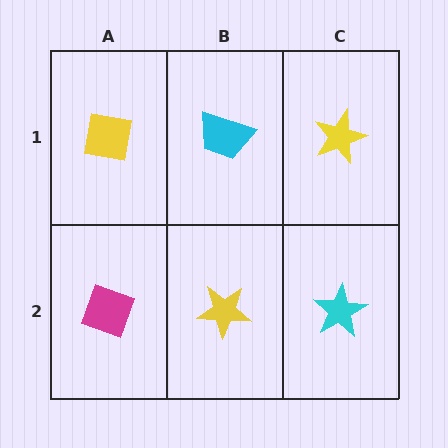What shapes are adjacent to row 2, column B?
A cyan trapezoid (row 1, column B), a magenta diamond (row 2, column A), a cyan star (row 2, column C).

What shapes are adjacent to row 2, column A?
A yellow square (row 1, column A), a yellow star (row 2, column B).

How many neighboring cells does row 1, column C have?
2.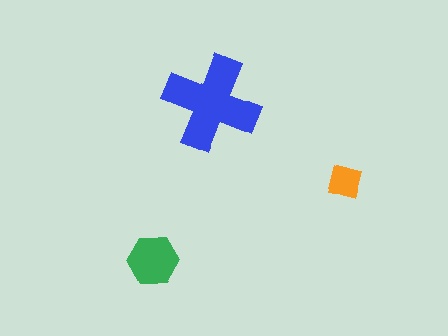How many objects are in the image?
There are 3 objects in the image.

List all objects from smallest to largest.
The orange square, the green hexagon, the blue cross.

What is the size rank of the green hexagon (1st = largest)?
2nd.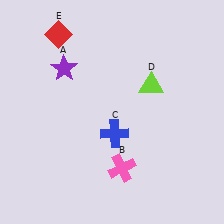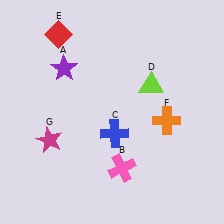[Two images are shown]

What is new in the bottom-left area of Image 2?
A magenta star (G) was added in the bottom-left area of Image 2.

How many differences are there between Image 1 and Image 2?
There are 2 differences between the two images.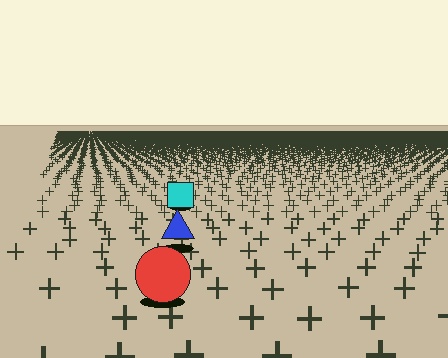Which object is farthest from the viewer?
The cyan square is farthest from the viewer. It appears smaller and the ground texture around it is denser.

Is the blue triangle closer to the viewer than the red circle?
No. The red circle is closer — you can tell from the texture gradient: the ground texture is coarser near it.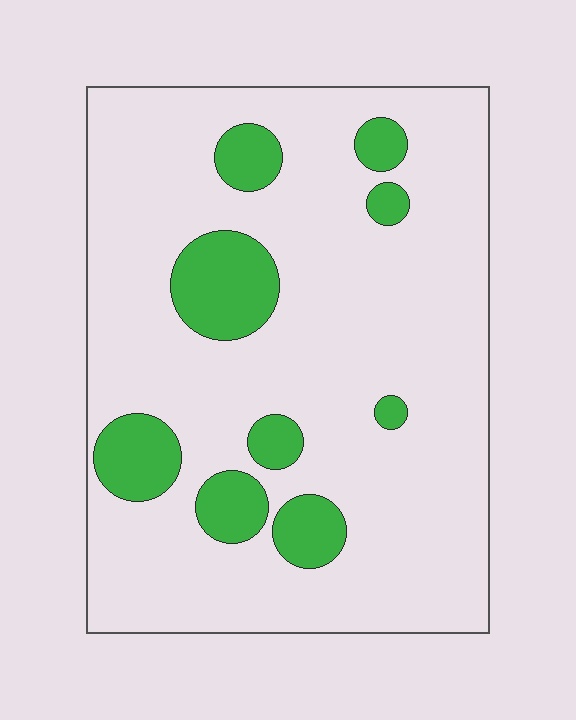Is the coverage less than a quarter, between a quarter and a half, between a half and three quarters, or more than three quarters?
Less than a quarter.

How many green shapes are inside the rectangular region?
9.